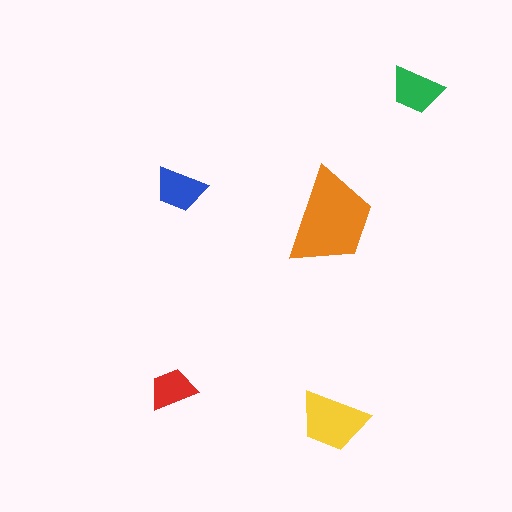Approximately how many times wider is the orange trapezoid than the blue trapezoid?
About 2 times wider.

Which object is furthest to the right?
The green trapezoid is rightmost.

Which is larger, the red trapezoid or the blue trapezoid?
The blue one.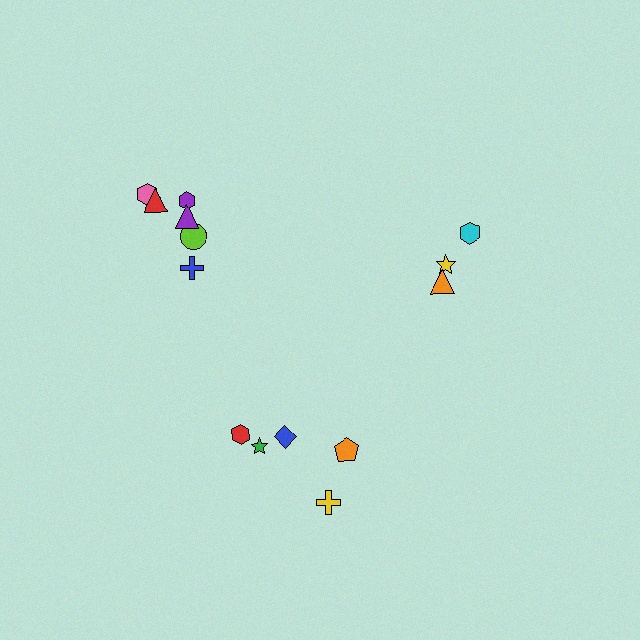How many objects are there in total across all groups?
There are 14 objects.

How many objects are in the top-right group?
There are 3 objects.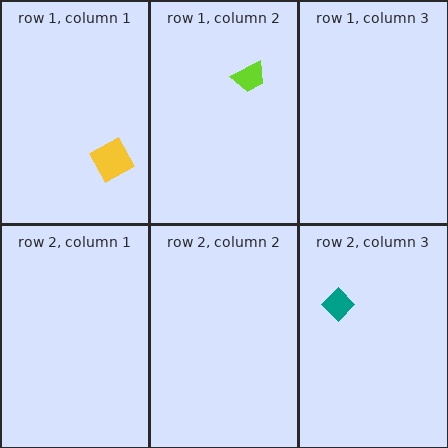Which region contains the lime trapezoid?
The row 1, column 2 region.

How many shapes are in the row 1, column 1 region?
1.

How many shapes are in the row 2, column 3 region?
1.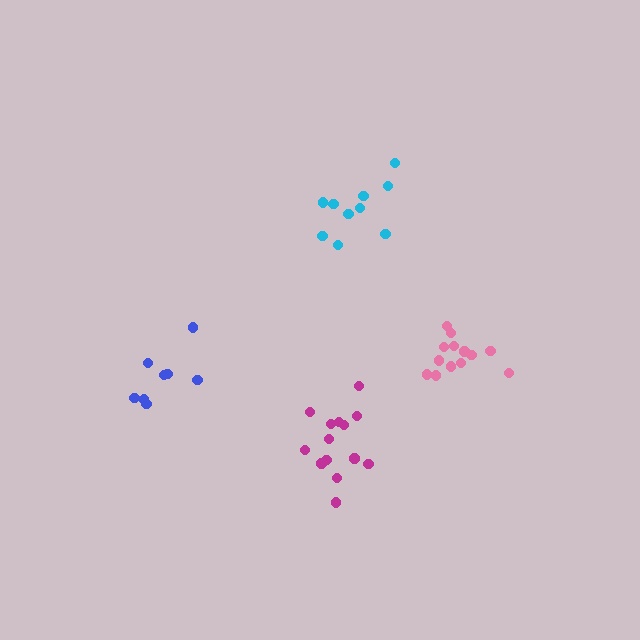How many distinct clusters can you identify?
There are 4 distinct clusters.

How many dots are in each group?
Group 1: 14 dots, Group 2: 10 dots, Group 3: 8 dots, Group 4: 13 dots (45 total).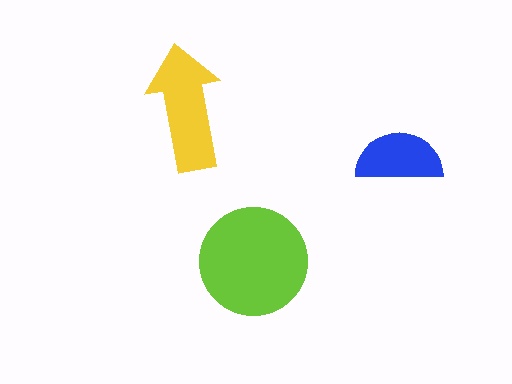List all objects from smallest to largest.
The blue semicircle, the yellow arrow, the lime circle.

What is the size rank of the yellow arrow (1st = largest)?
2nd.